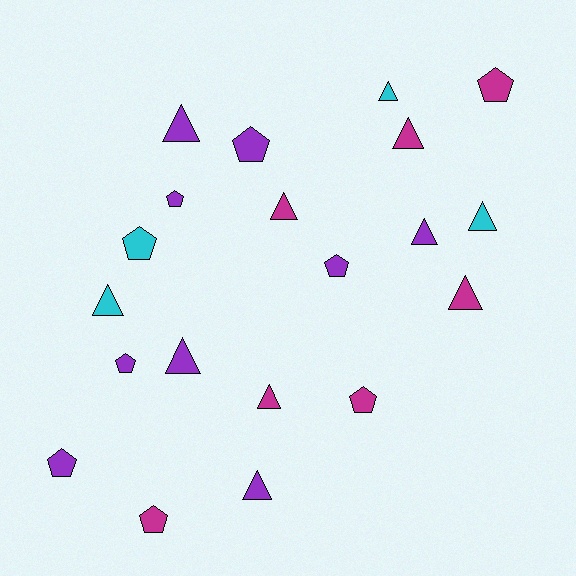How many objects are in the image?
There are 20 objects.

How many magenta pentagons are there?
There are 3 magenta pentagons.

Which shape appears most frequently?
Triangle, with 11 objects.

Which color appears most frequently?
Purple, with 9 objects.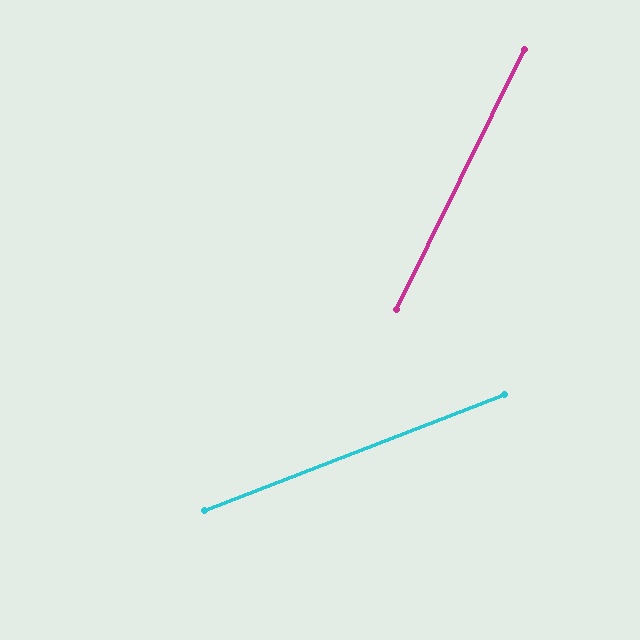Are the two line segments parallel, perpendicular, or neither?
Neither parallel nor perpendicular — they differ by about 43°.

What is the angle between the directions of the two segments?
Approximately 43 degrees.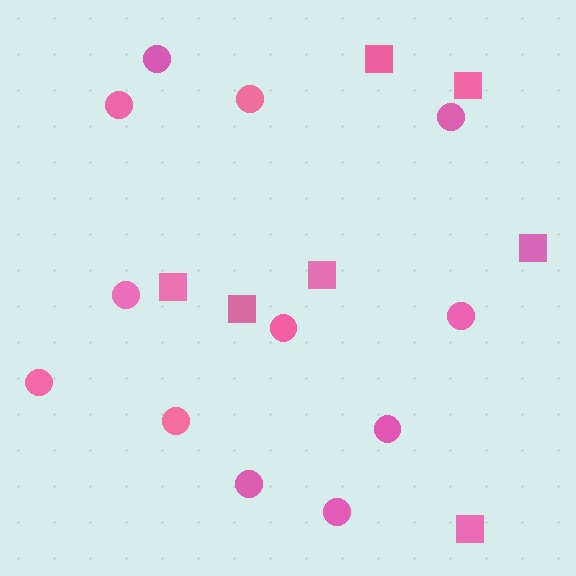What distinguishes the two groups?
There are 2 groups: one group of circles (12) and one group of squares (7).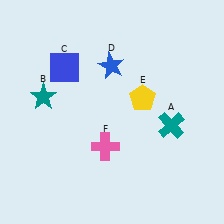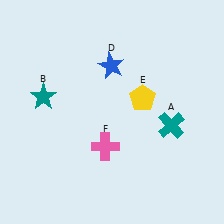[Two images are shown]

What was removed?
The blue square (C) was removed in Image 2.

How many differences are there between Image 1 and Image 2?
There is 1 difference between the two images.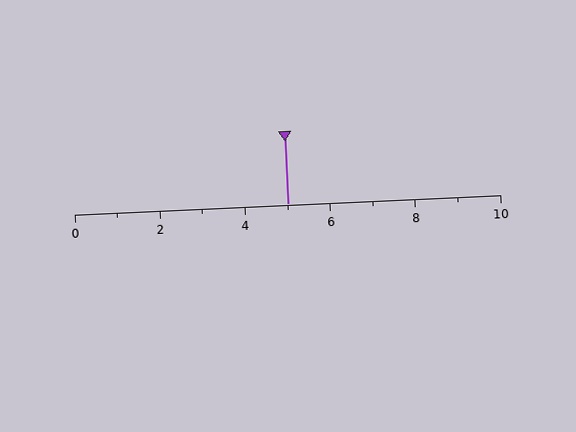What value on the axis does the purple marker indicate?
The marker indicates approximately 5.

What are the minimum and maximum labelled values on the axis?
The axis runs from 0 to 10.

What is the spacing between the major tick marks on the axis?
The major ticks are spaced 2 apart.